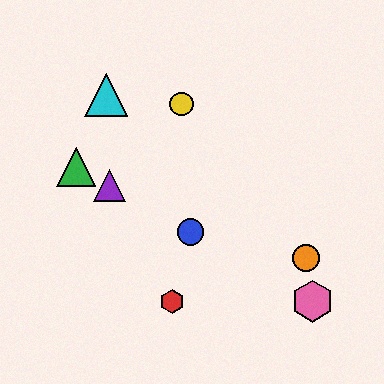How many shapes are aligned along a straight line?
4 shapes (the blue circle, the green triangle, the purple triangle, the pink hexagon) are aligned along a straight line.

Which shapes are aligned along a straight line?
The blue circle, the green triangle, the purple triangle, the pink hexagon are aligned along a straight line.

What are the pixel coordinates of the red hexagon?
The red hexagon is at (172, 302).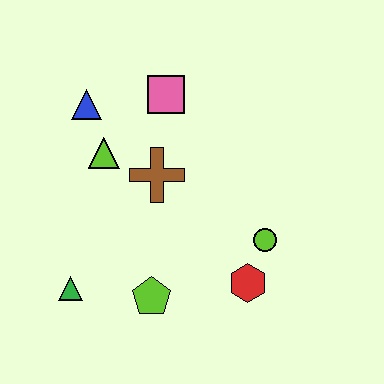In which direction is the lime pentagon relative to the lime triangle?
The lime pentagon is below the lime triangle.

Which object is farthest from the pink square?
The green triangle is farthest from the pink square.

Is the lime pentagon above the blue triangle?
No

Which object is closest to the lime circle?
The red hexagon is closest to the lime circle.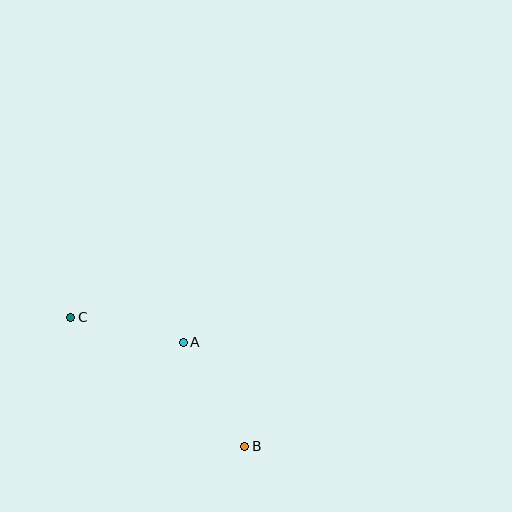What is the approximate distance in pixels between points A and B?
The distance between A and B is approximately 121 pixels.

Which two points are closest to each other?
Points A and C are closest to each other.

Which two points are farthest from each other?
Points B and C are farthest from each other.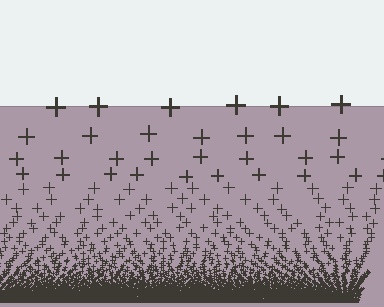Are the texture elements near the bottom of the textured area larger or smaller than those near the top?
Smaller. The gradient is inverted — elements near the bottom are smaller and denser.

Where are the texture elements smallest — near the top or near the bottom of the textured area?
Near the bottom.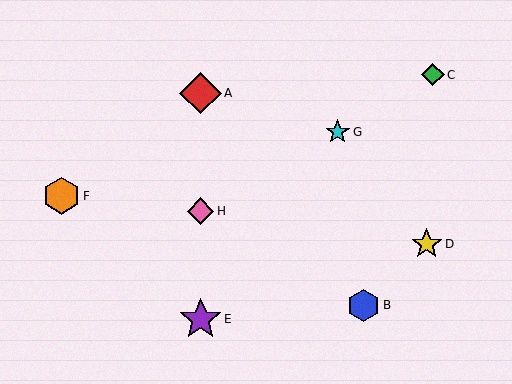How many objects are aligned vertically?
3 objects (A, E, H) are aligned vertically.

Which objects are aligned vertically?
Objects A, E, H are aligned vertically.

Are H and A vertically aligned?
Yes, both are at x≈201.